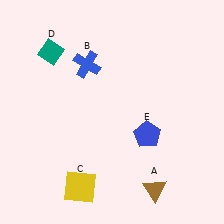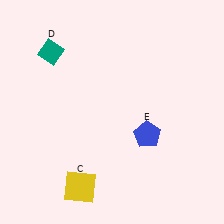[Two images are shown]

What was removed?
The blue cross (B), the brown triangle (A) were removed in Image 2.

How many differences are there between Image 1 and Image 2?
There are 2 differences between the two images.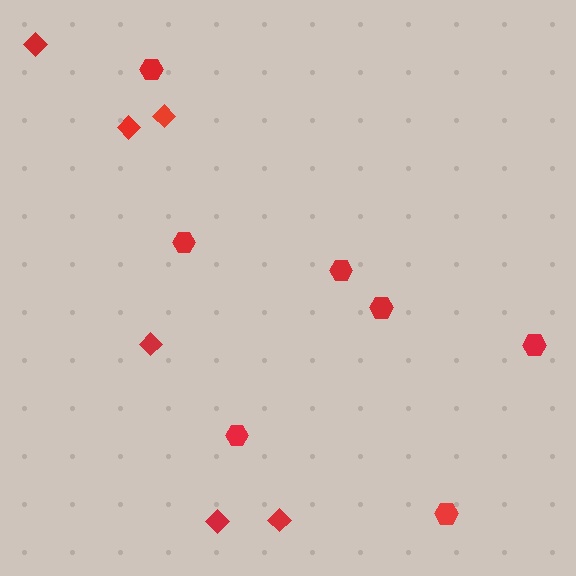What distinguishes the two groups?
There are 2 groups: one group of hexagons (7) and one group of diamonds (6).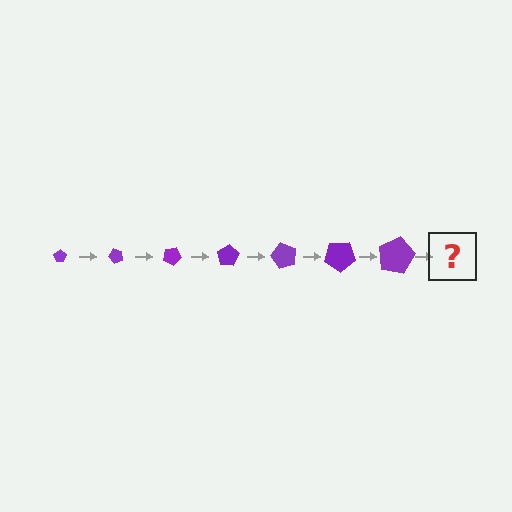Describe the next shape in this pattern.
It should be a pentagon, larger than the previous one and rotated 350 degrees from the start.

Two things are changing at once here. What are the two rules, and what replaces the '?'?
The two rules are that the pentagon grows larger each step and it rotates 50 degrees each step. The '?' should be a pentagon, larger than the previous one and rotated 350 degrees from the start.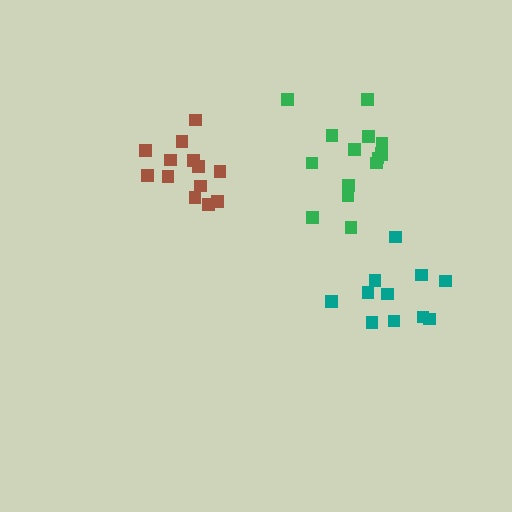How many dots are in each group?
Group 1: 13 dots, Group 2: 11 dots, Group 3: 15 dots (39 total).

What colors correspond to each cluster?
The clusters are colored: brown, teal, green.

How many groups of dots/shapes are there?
There are 3 groups.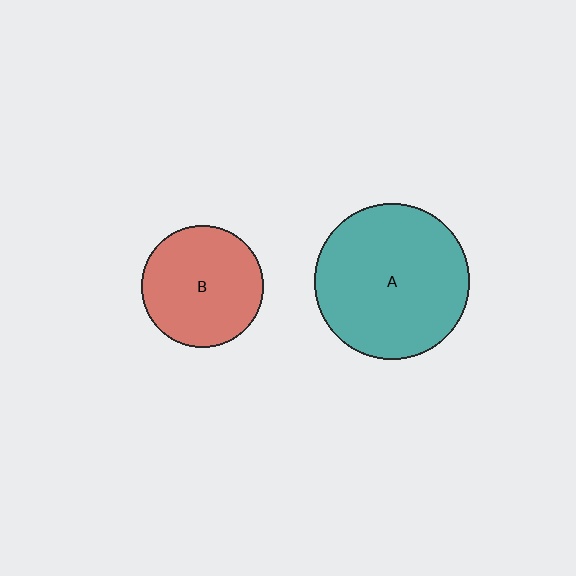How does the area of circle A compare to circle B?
Approximately 1.6 times.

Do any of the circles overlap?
No, none of the circles overlap.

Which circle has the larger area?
Circle A (teal).